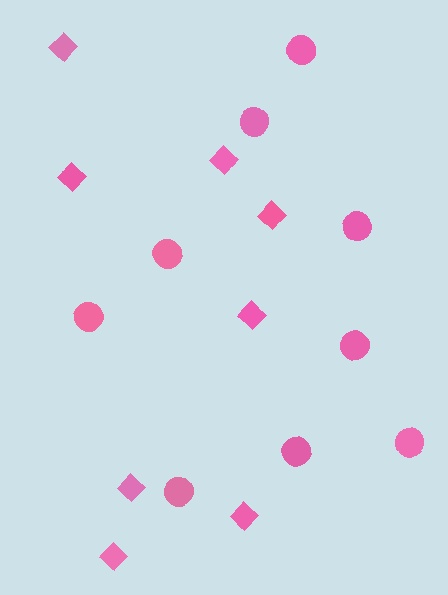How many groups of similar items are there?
There are 2 groups: one group of diamonds (8) and one group of circles (9).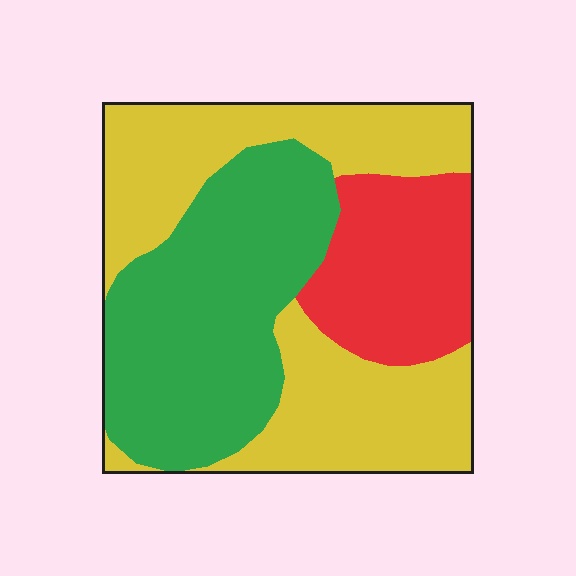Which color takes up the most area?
Yellow, at roughly 45%.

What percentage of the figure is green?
Green takes up about three eighths (3/8) of the figure.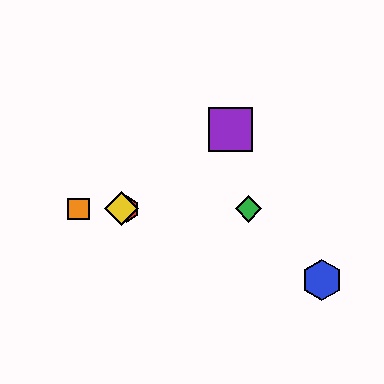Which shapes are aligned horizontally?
The red hexagon, the green diamond, the yellow diamond, the orange square are aligned horizontally.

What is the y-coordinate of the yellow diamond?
The yellow diamond is at y≈209.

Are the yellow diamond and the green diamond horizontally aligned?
Yes, both are at y≈209.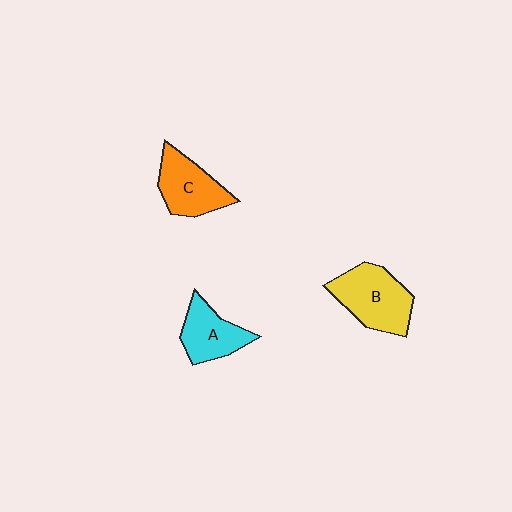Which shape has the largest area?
Shape B (yellow).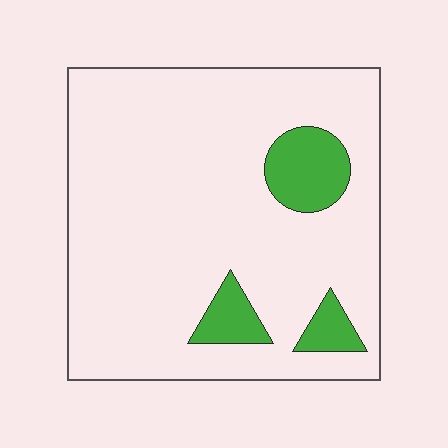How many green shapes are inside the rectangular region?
3.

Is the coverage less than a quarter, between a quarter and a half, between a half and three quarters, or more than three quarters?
Less than a quarter.